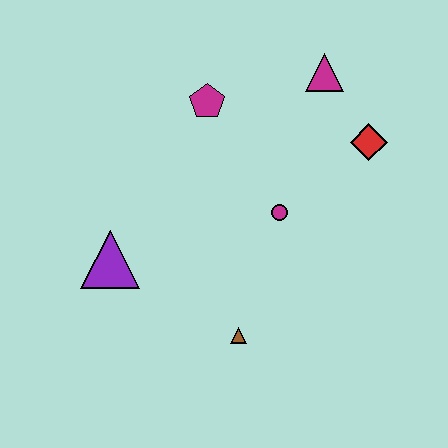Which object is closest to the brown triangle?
The magenta circle is closest to the brown triangle.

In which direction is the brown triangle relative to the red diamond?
The brown triangle is below the red diamond.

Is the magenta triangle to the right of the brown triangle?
Yes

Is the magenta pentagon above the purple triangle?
Yes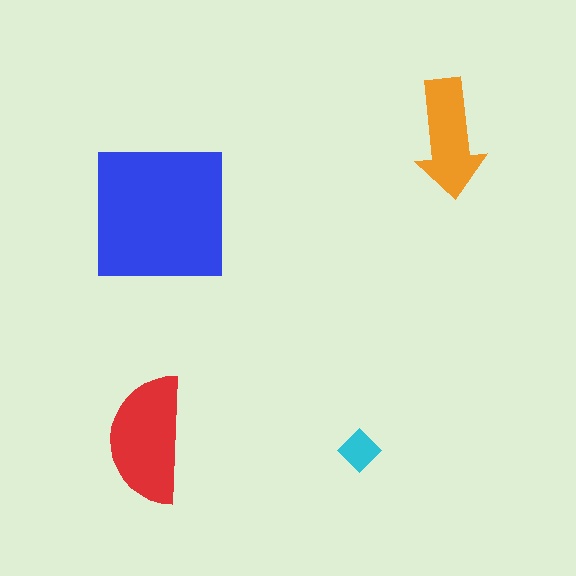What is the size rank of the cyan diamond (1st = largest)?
4th.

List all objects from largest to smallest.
The blue square, the red semicircle, the orange arrow, the cyan diamond.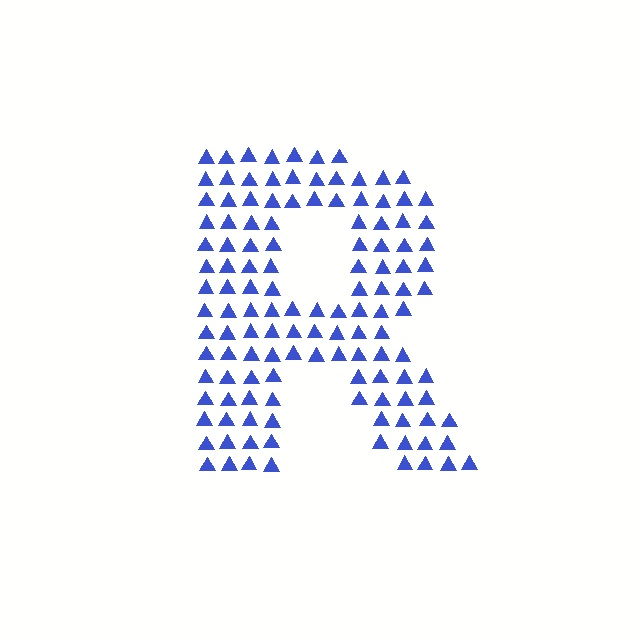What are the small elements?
The small elements are triangles.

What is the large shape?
The large shape is the letter R.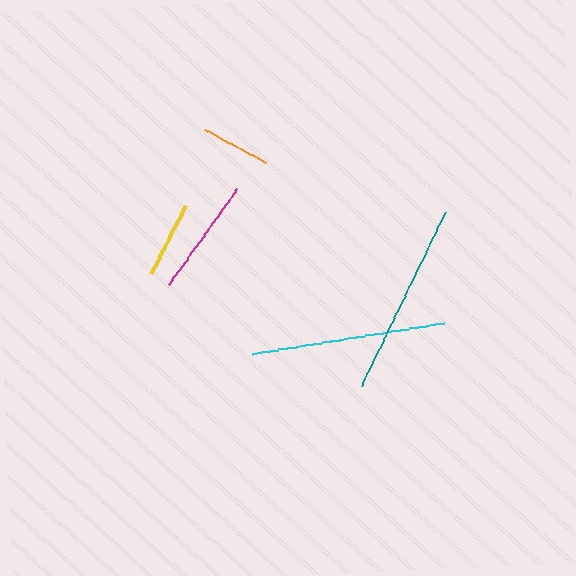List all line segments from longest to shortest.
From longest to shortest: cyan, teal, magenta, yellow, orange.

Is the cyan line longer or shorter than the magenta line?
The cyan line is longer than the magenta line.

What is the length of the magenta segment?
The magenta segment is approximately 118 pixels long.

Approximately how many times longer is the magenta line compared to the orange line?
The magenta line is approximately 1.7 times the length of the orange line.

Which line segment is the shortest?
The orange line is the shortest at approximately 70 pixels.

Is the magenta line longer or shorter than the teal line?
The teal line is longer than the magenta line.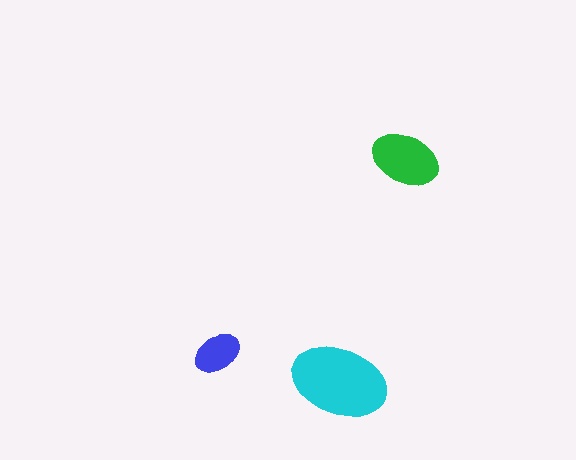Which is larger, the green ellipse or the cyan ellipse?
The cyan one.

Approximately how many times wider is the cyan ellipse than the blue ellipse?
About 2 times wider.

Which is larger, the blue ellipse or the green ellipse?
The green one.